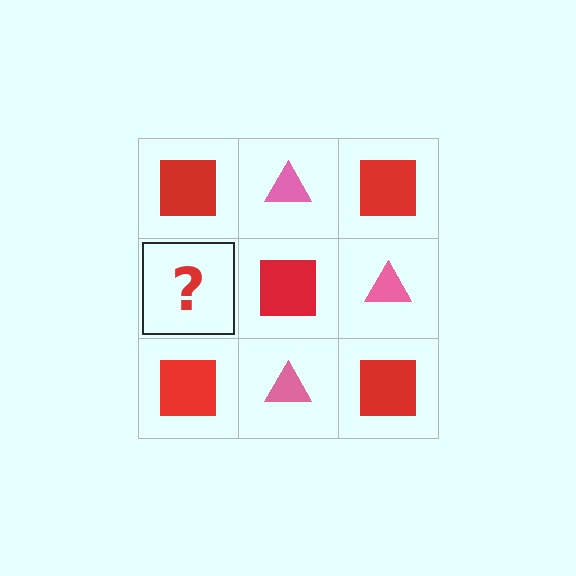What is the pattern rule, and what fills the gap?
The rule is that it alternates red square and pink triangle in a checkerboard pattern. The gap should be filled with a pink triangle.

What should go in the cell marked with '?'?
The missing cell should contain a pink triangle.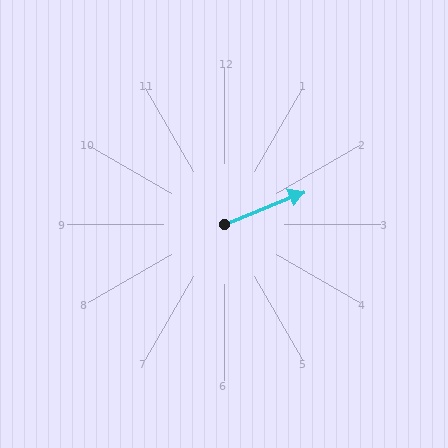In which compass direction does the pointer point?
East.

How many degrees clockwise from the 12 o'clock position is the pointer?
Approximately 68 degrees.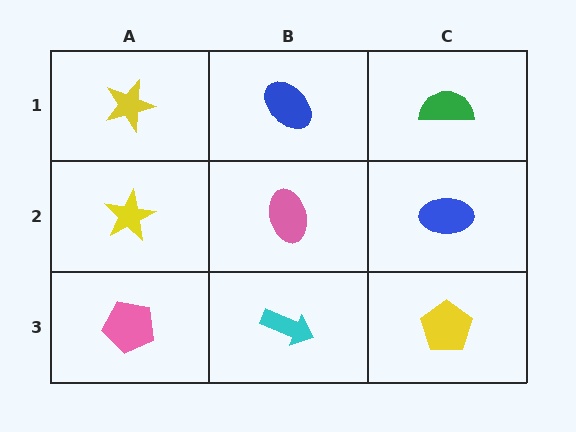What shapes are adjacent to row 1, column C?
A blue ellipse (row 2, column C), a blue ellipse (row 1, column B).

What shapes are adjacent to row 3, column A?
A yellow star (row 2, column A), a cyan arrow (row 3, column B).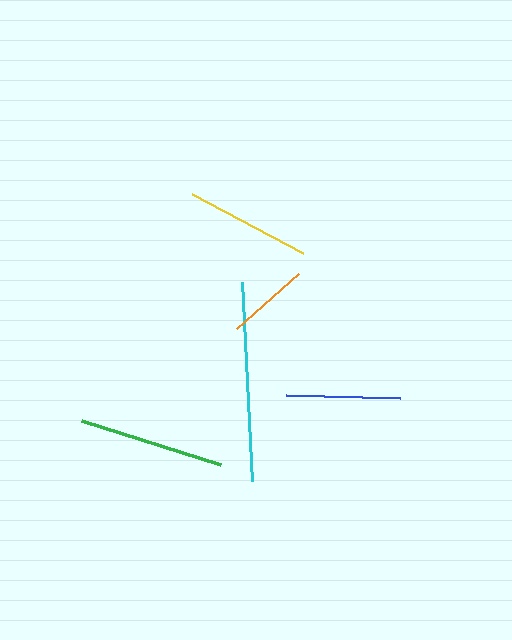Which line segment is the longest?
The cyan line is the longest at approximately 200 pixels.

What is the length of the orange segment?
The orange segment is approximately 83 pixels long.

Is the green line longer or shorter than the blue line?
The green line is longer than the blue line.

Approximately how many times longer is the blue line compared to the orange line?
The blue line is approximately 1.4 times the length of the orange line.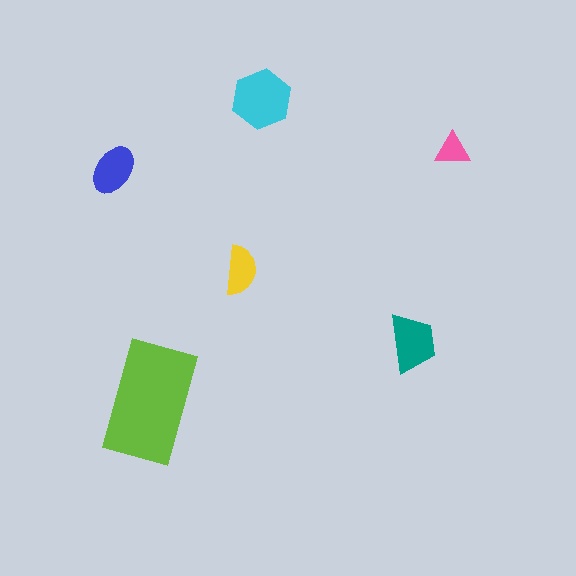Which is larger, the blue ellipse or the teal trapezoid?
The teal trapezoid.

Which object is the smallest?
The pink triangle.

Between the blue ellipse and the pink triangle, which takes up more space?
The blue ellipse.